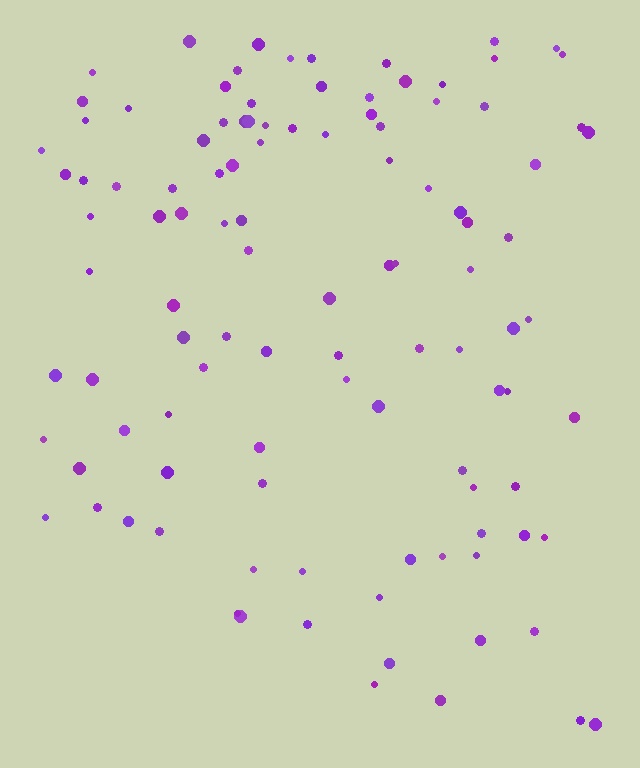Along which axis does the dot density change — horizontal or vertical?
Vertical.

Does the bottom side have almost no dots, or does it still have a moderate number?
Still a moderate number, just noticeably fewer than the top.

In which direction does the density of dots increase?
From bottom to top, with the top side densest.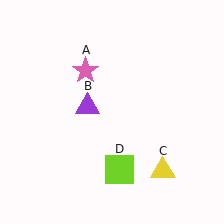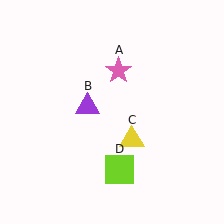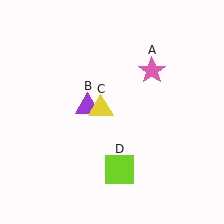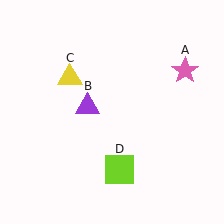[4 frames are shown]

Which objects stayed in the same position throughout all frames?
Purple triangle (object B) and lime square (object D) remained stationary.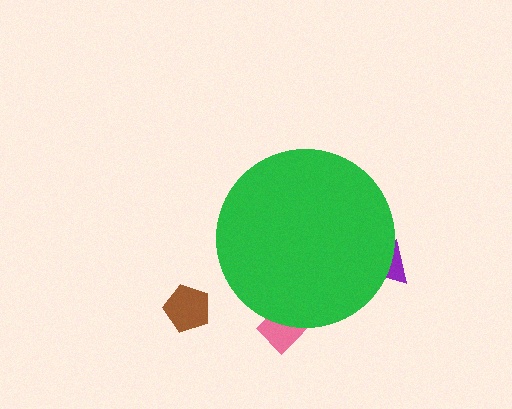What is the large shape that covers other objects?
A green circle.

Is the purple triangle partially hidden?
Yes, the purple triangle is partially hidden behind the green circle.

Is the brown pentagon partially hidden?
No, the brown pentagon is fully visible.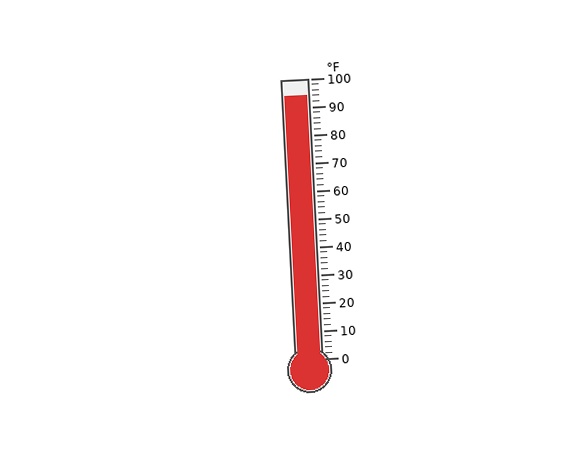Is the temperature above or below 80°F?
The temperature is above 80°F.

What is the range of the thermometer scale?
The thermometer scale ranges from 0°F to 100°F.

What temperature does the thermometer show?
The thermometer shows approximately 94°F.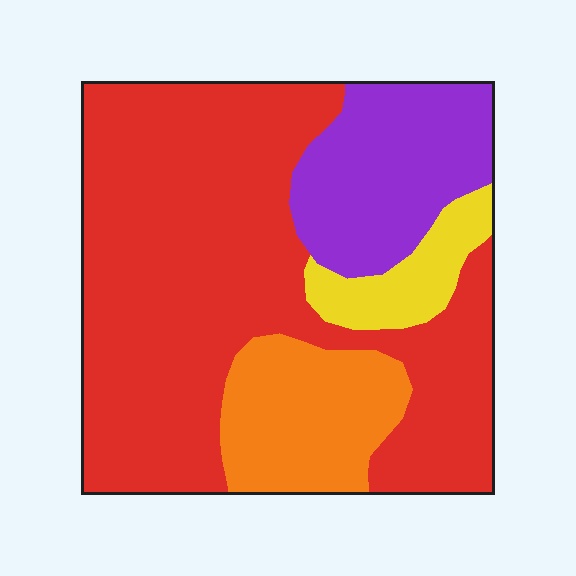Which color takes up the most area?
Red, at roughly 60%.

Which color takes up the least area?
Yellow, at roughly 5%.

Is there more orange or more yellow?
Orange.